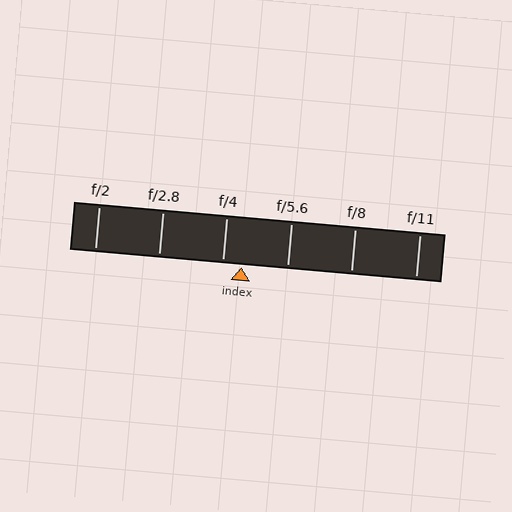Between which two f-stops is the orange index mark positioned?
The index mark is between f/4 and f/5.6.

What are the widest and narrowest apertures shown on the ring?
The widest aperture shown is f/2 and the narrowest is f/11.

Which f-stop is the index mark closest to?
The index mark is closest to f/4.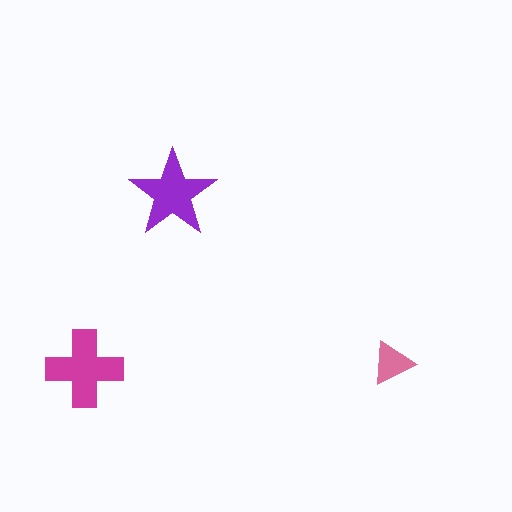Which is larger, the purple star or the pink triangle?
The purple star.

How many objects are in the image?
There are 3 objects in the image.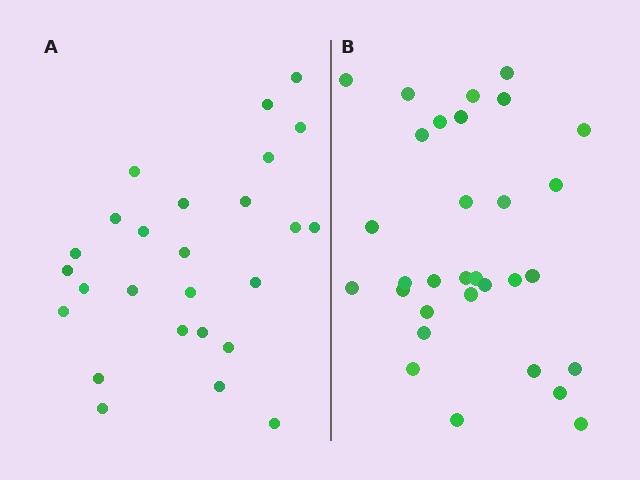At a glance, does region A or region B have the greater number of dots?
Region B (the right region) has more dots.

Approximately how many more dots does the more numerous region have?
Region B has about 5 more dots than region A.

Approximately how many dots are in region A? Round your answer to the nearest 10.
About 30 dots. (The exact count is 26, which rounds to 30.)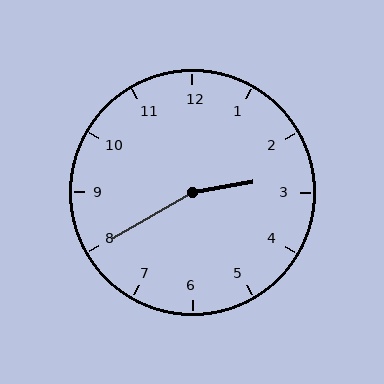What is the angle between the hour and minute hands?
Approximately 160 degrees.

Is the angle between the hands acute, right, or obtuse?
It is obtuse.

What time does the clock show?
2:40.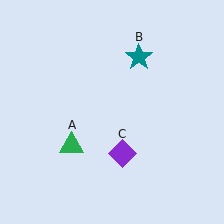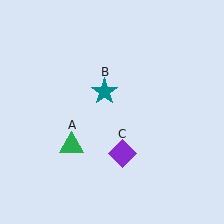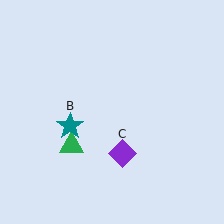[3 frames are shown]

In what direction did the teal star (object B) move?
The teal star (object B) moved down and to the left.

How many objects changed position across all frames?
1 object changed position: teal star (object B).